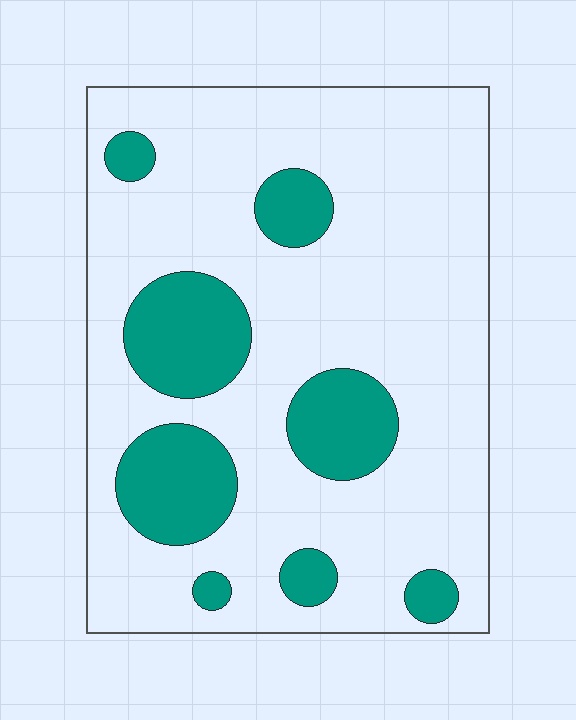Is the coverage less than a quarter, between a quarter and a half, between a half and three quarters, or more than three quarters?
Less than a quarter.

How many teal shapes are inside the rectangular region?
8.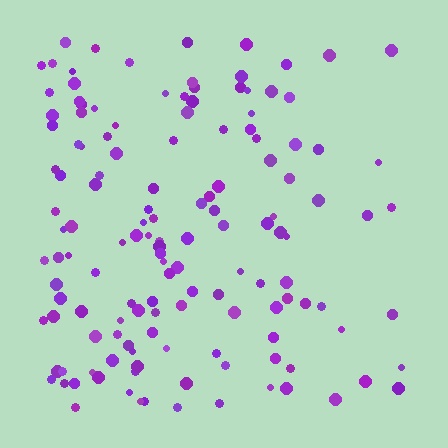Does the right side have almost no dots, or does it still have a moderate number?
Still a moderate number, just noticeably fewer than the left.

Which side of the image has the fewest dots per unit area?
The right.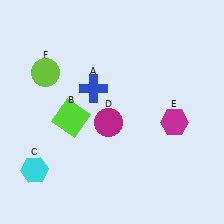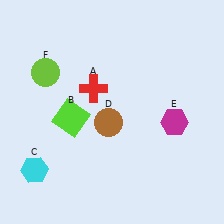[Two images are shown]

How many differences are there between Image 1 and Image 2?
There are 2 differences between the two images.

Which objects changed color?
A changed from blue to red. D changed from magenta to brown.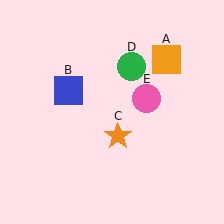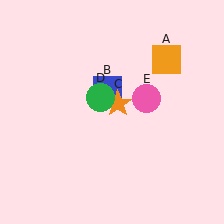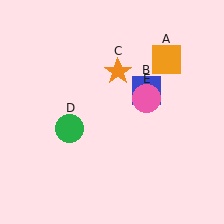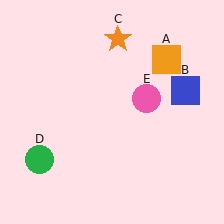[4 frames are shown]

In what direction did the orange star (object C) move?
The orange star (object C) moved up.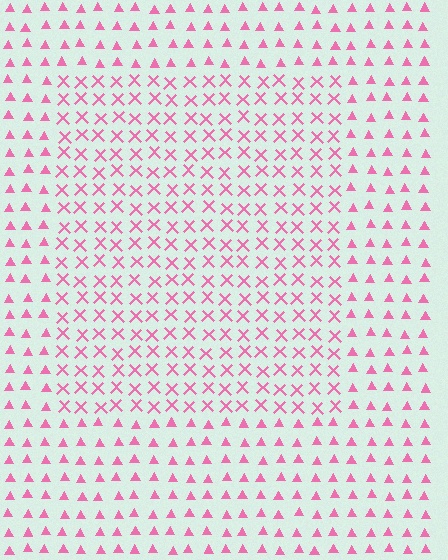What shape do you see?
I see a rectangle.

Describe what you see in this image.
The image is filled with small pink elements arranged in a uniform grid. A rectangle-shaped region contains X marks, while the surrounding area contains triangles. The boundary is defined purely by the change in element shape.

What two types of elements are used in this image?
The image uses X marks inside the rectangle region and triangles outside it.